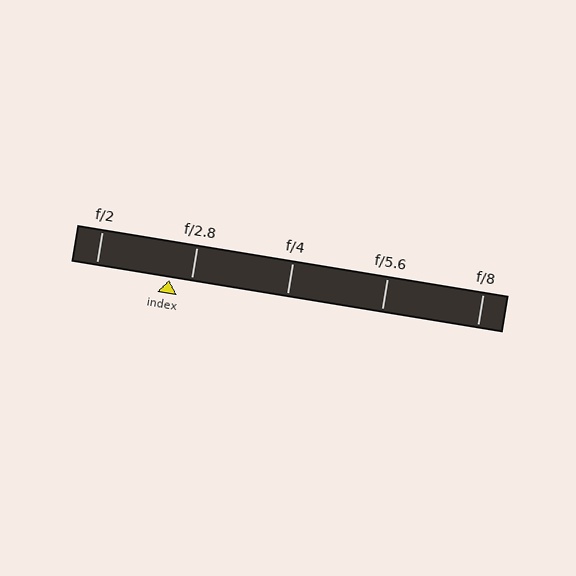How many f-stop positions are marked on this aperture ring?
There are 5 f-stop positions marked.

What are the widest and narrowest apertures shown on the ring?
The widest aperture shown is f/2 and the narrowest is f/8.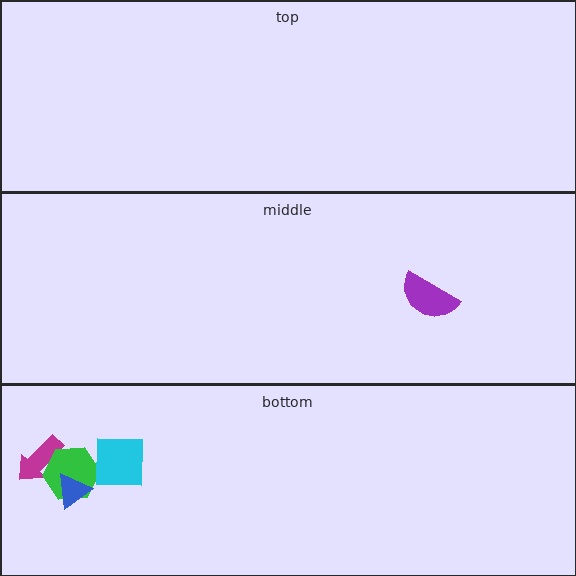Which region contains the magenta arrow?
The bottom region.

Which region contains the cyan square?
The bottom region.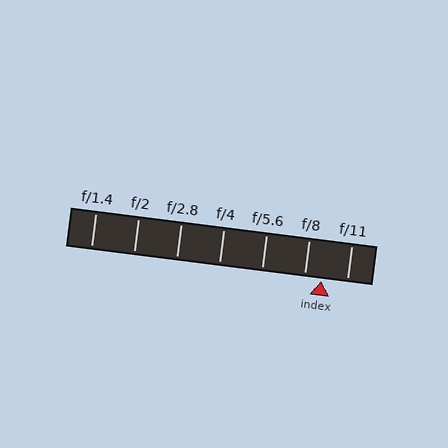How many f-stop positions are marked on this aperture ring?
There are 7 f-stop positions marked.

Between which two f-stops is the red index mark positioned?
The index mark is between f/8 and f/11.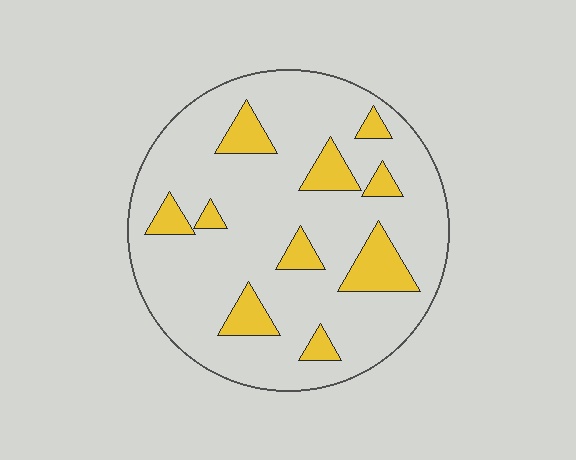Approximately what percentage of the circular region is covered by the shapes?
Approximately 15%.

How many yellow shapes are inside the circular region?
10.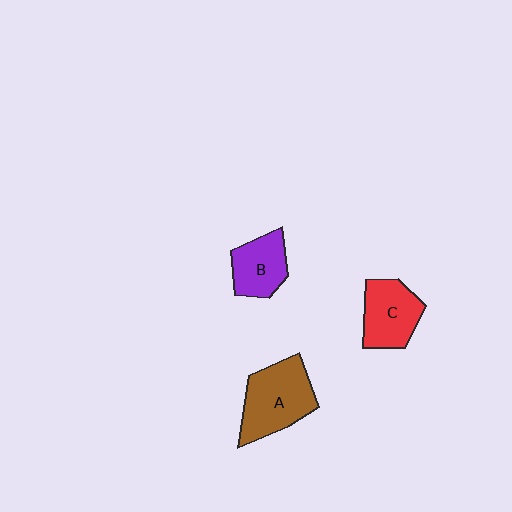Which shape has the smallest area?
Shape B (purple).